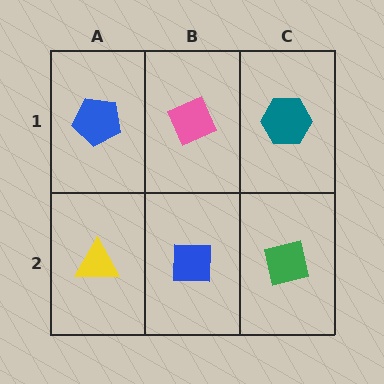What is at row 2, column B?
A blue square.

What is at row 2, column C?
A green square.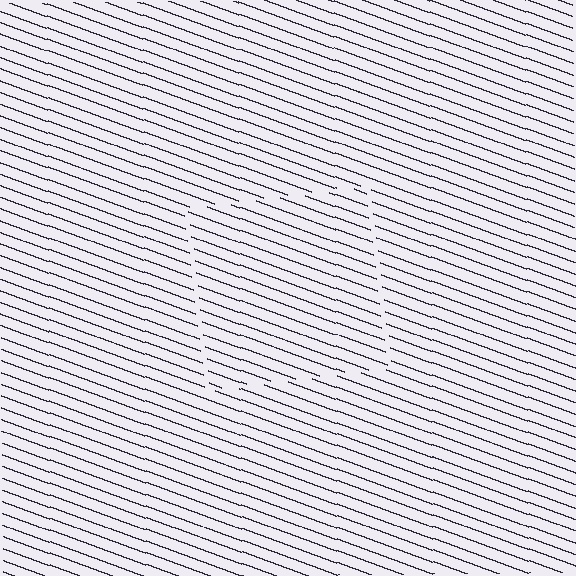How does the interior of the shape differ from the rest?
The interior of the shape contains the same grating, shifted by half a period — the contour is defined by the phase discontinuity where line-ends from the inner and outer gratings abut.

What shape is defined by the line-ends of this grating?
An illusory square. The interior of the shape contains the same grating, shifted by half a period — the contour is defined by the phase discontinuity where line-ends from the inner and outer gratings abut.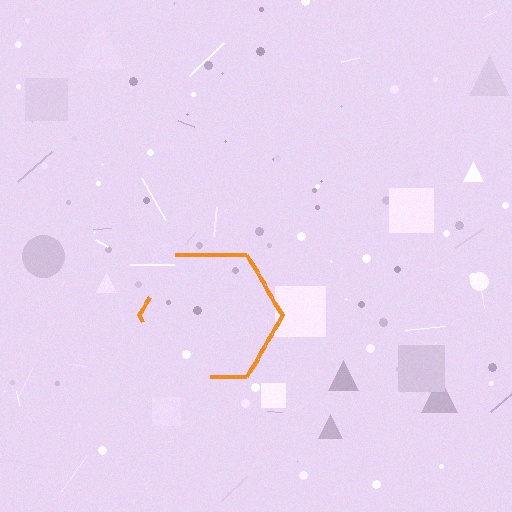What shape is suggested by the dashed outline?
The dashed outline suggests a hexagon.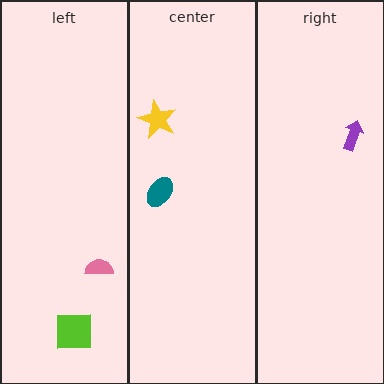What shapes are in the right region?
The purple arrow.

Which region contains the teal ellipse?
The center region.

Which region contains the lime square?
The left region.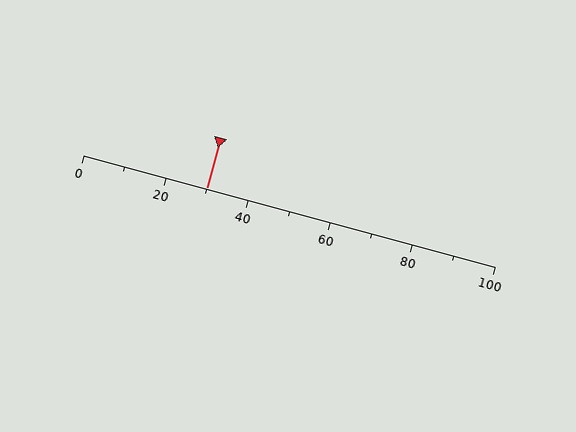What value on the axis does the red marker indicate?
The marker indicates approximately 30.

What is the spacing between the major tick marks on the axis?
The major ticks are spaced 20 apart.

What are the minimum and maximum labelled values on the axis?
The axis runs from 0 to 100.